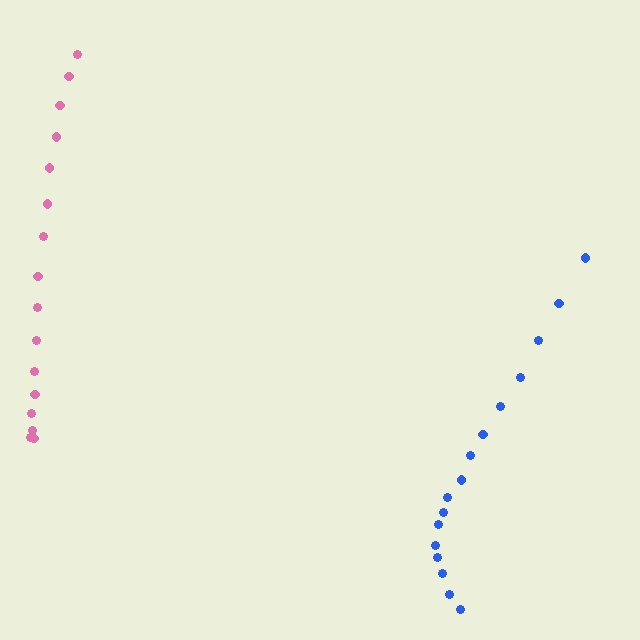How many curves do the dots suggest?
There are 2 distinct paths.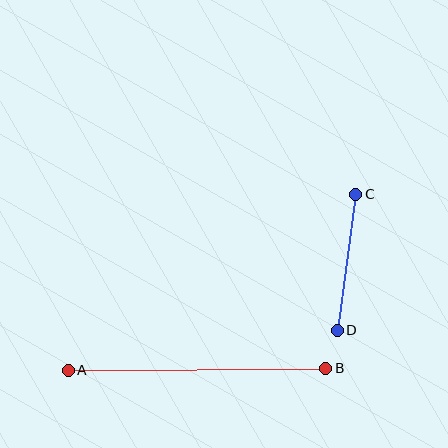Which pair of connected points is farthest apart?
Points A and B are farthest apart.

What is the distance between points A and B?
The distance is approximately 257 pixels.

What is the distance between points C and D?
The distance is approximately 137 pixels.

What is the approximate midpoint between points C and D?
The midpoint is at approximately (347, 262) pixels.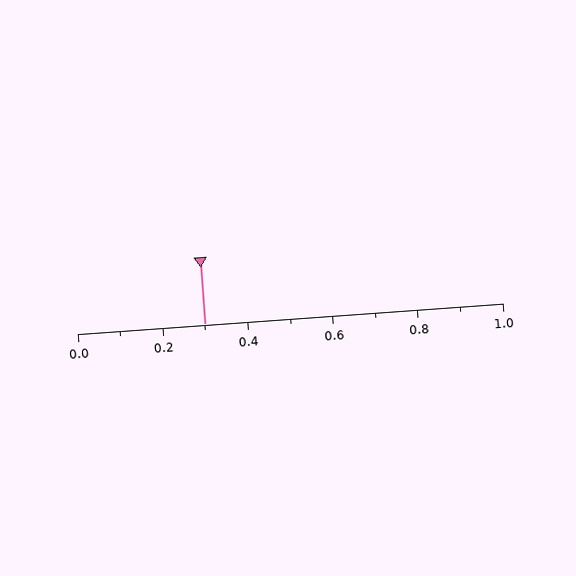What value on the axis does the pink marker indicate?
The marker indicates approximately 0.3.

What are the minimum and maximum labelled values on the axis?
The axis runs from 0.0 to 1.0.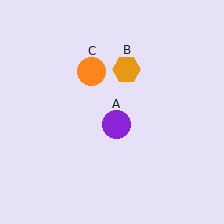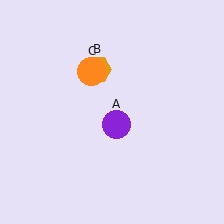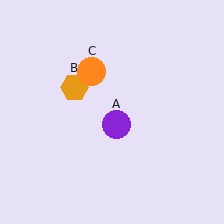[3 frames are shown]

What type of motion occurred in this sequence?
The orange hexagon (object B) rotated counterclockwise around the center of the scene.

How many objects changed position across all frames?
1 object changed position: orange hexagon (object B).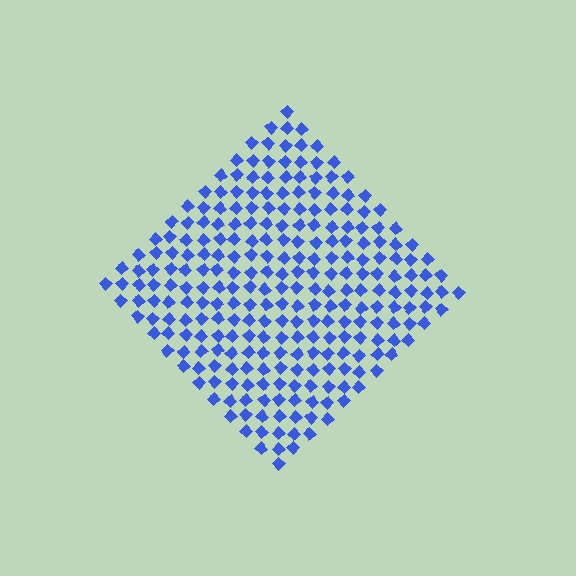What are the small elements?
The small elements are diamonds.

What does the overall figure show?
The overall figure shows a diamond.